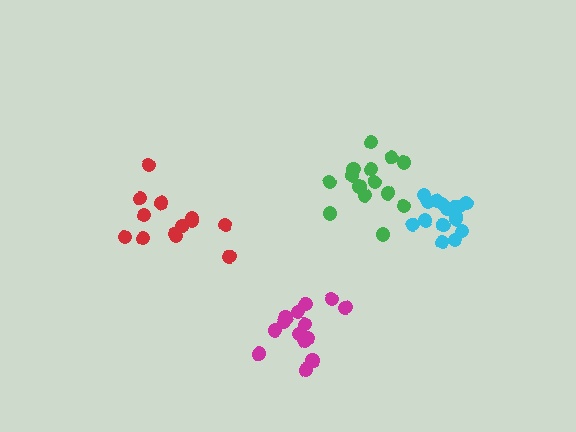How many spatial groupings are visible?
There are 4 spatial groupings.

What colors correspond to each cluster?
The clusters are colored: magenta, red, cyan, green.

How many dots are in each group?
Group 1: 14 dots, Group 2: 13 dots, Group 3: 16 dots, Group 4: 14 dots (57 total).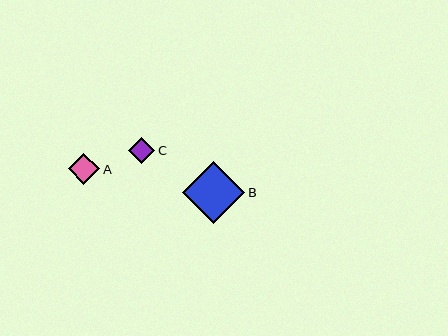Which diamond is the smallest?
Diamond C is the smallest with a size of approximately 26 pixels.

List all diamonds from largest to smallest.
From largest to smallest: B, A, C.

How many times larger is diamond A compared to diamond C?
Diamond A is approximately 1.2 times the size of diamond C.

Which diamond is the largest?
Diamond B is the largest with a size of approximately 62 pixels.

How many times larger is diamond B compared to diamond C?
Diamond B is approximately 2.4 times the size of diamond C.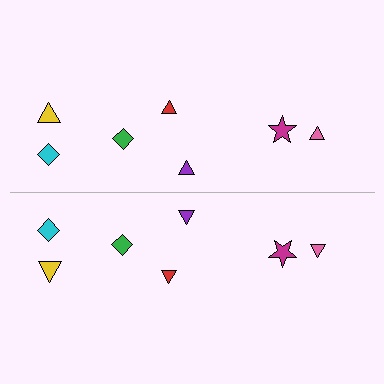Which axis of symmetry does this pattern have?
The pattern has a horizontal axis of symmetry running through the center of the image.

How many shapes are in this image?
There are 14 shapes in this image.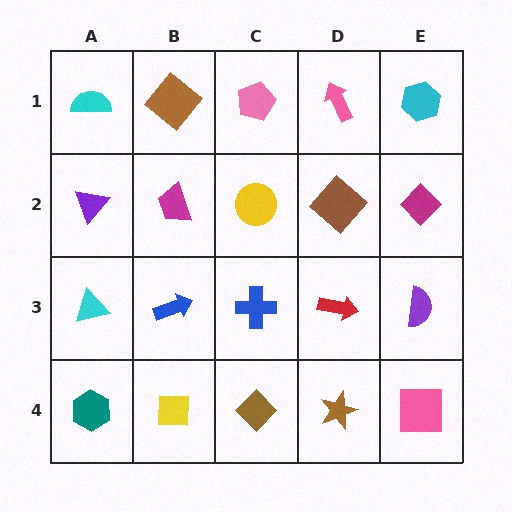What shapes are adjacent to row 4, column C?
A blue cross (row 3, column C), a yellow square (row 4, column B), a brown star (row 4, column D).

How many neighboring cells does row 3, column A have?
3.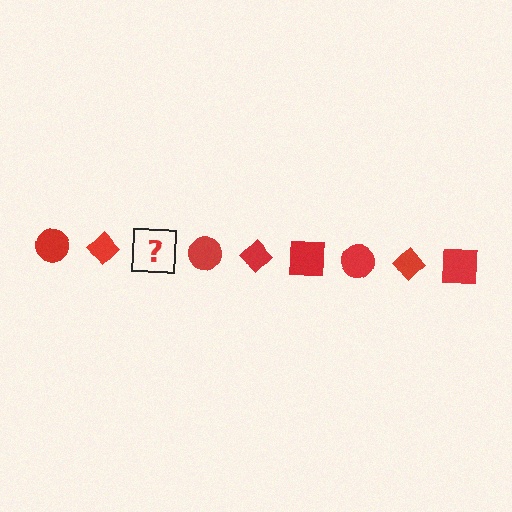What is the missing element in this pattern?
The missing element is a red square.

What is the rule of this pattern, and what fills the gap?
The rule is that the pattern cycles through circle, diamond, square shapes in red. The gap should be filled with a red square.